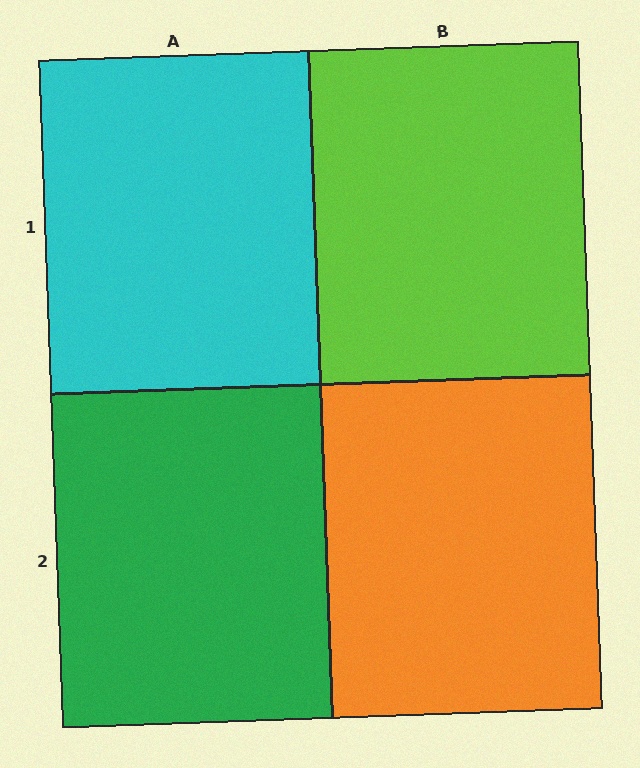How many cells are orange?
1 cell is orange.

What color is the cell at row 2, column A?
Green.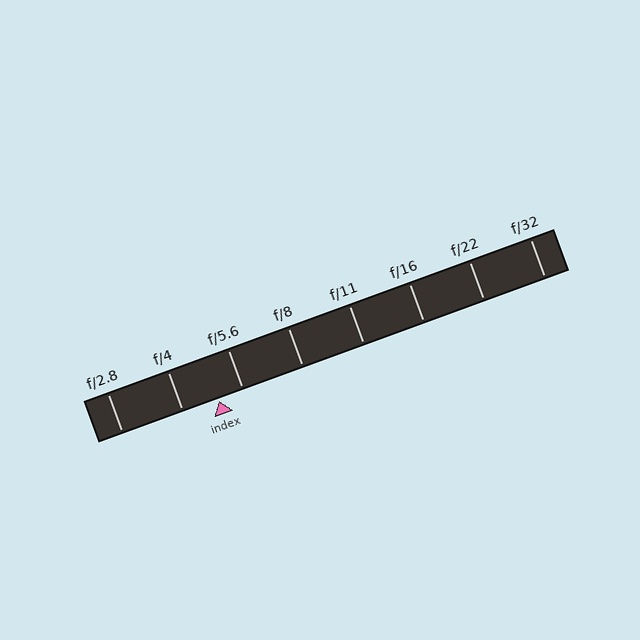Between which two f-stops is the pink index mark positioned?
The index mark is between f/4 and f/5.6.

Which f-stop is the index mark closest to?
The index mark is closest to f/5.6.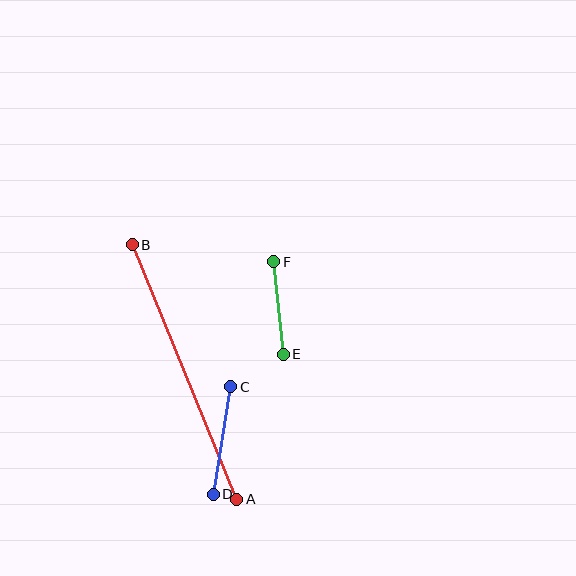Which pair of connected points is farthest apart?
Points A and B are farthest apart.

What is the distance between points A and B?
The distance is approximately 275 pixels.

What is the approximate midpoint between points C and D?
The midpoint is at approximately (222, 441) pixels.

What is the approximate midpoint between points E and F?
The midpoint is at approximately (279, 308) pixels.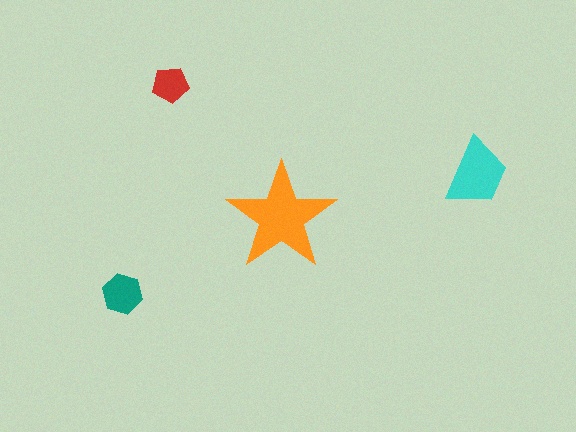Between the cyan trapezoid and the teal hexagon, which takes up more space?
The cyan trapezoid.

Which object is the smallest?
The red pentagon.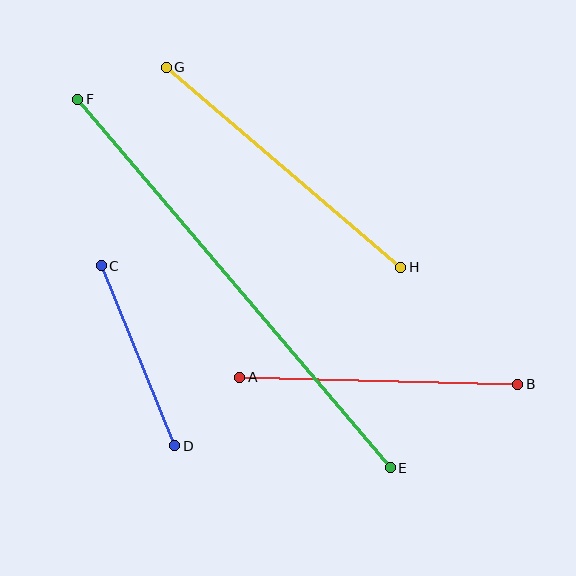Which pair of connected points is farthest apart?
Points E and F are farthest apart.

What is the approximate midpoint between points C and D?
The midpoint is at approximately (138, 356) pixels.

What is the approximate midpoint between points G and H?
The midpoint is at approximately (283, 167) pixels.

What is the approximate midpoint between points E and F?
The midpoint is at approximately (234, 284) pixels.